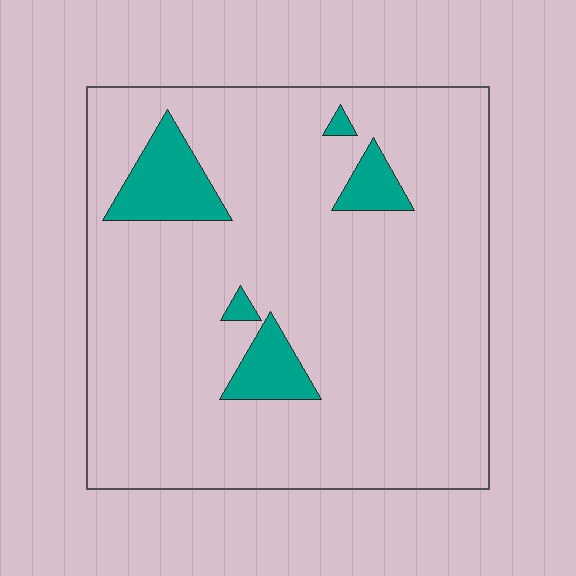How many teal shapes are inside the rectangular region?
5.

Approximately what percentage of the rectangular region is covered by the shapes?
Approximately 10%.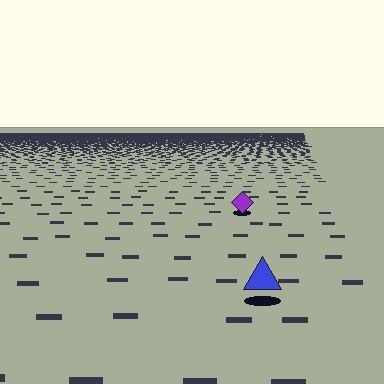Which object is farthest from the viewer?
The purple diamond is farthest from the viewer. It appears smaller and the ground texture around it is denser.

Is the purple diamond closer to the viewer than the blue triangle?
No. The blue triangle is closer — you can tell from the texture gradient: the ground texture is coarser near it.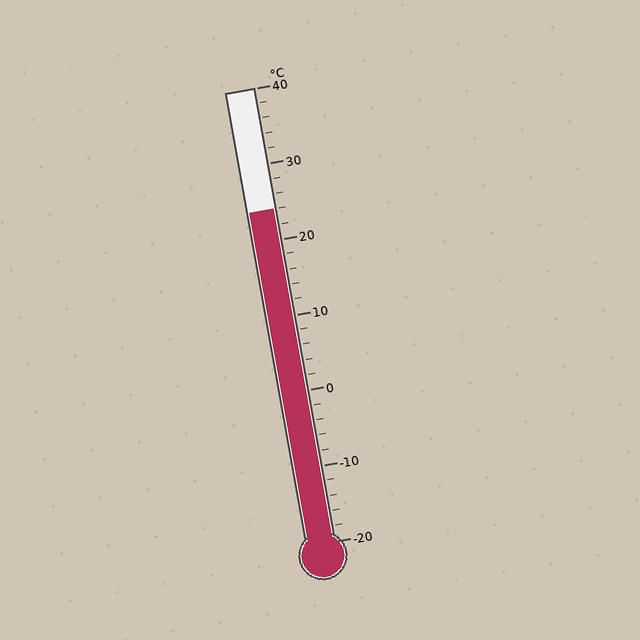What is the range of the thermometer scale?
The thermometer scale ranges from -20°C to 40°C.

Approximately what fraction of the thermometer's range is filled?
The thermometer is filled to approximately 75% of its range.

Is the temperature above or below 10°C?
The temperature is above 10°C.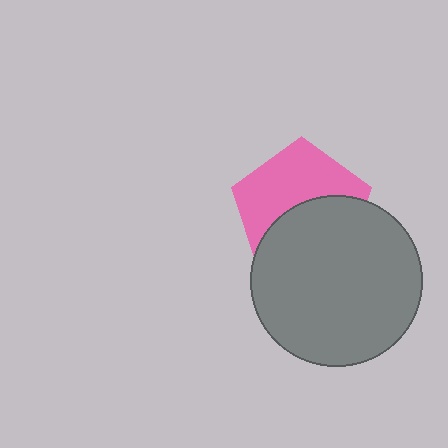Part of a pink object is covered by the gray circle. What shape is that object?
It is a pentagon.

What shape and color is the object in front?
The object in front is a gray circle.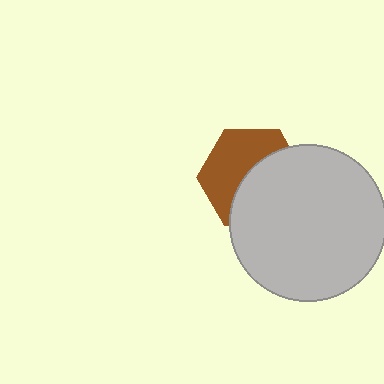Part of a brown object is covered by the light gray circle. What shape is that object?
It is a hexagon.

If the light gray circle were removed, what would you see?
You would see the complete brown hexagon.